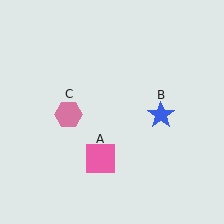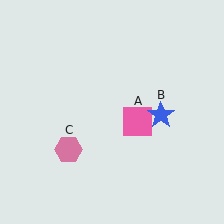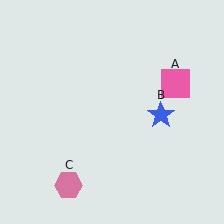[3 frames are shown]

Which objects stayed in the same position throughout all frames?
Blue star (object B) remained stationary.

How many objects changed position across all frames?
2 objects changed position: pink square (object A), pink hexagon (object C).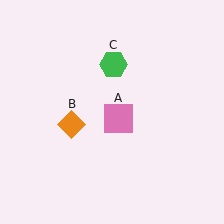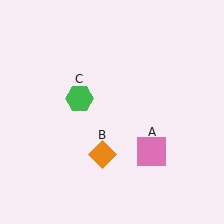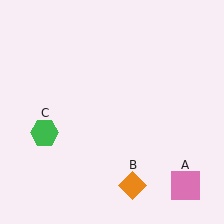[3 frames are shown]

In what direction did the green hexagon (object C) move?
The green hexagon (object C) moved down and to the left.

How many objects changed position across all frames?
3 objects changed position: pink square (object A), orange diamond (object B), green hexagon (object C).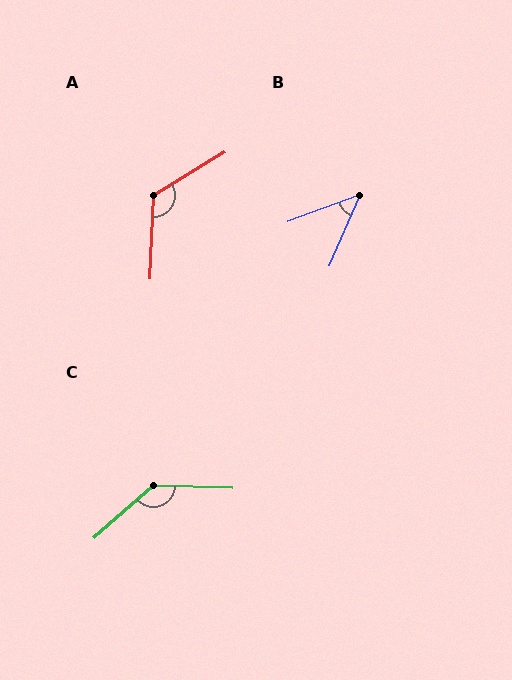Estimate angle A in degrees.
Approximately 124 degrees.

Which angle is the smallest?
B, at approximately 46 degrees.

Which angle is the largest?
C, at approximately 137 degrees.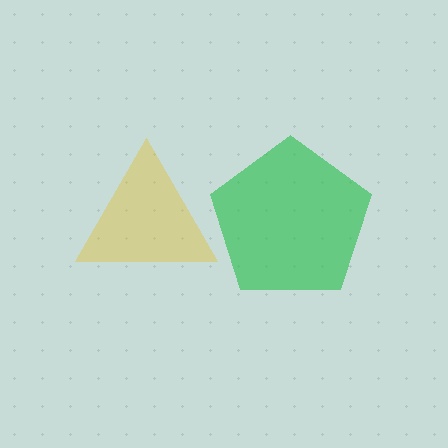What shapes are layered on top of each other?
The layered shapes are: a yellow triangle, a green pentagon.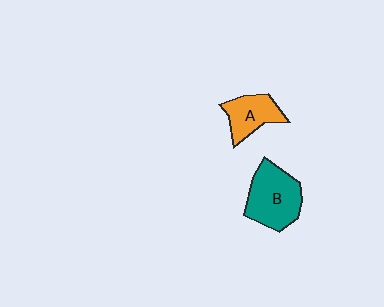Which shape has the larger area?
Shape B (teal).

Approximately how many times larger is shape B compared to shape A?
Approximately 1.5 times.